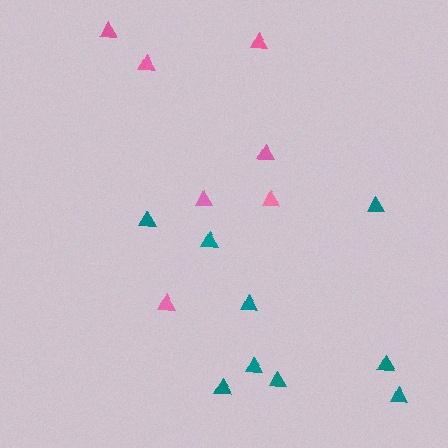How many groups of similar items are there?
There are 2 groups: one group of pink triangles (7) and one group of teal triangles (9).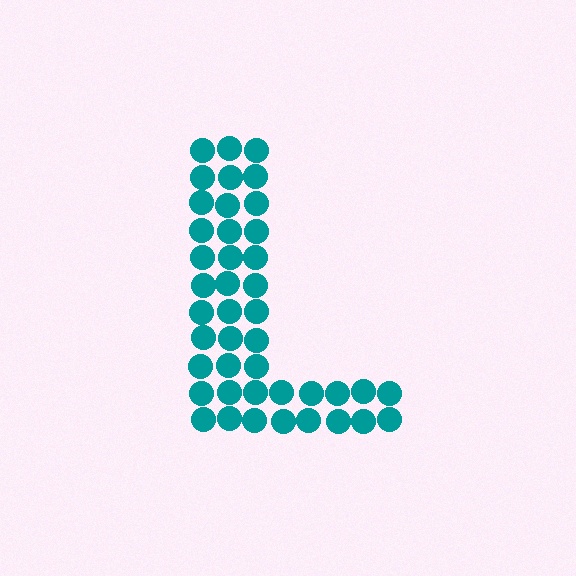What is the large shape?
The large shape is the letter L.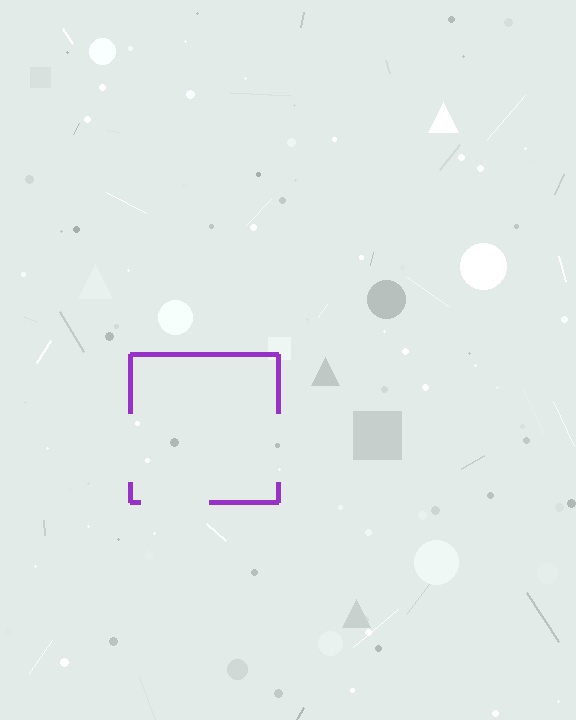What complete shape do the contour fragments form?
The contour fragments form a square.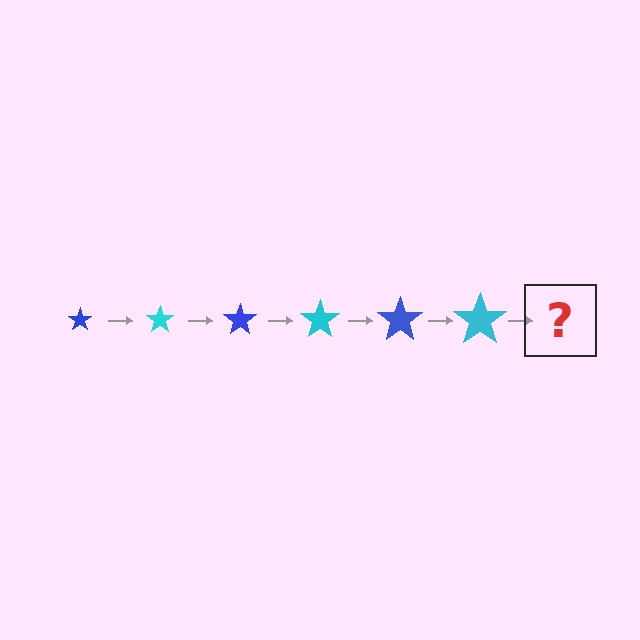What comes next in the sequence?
The next element should be a blue star, larger than the previous one.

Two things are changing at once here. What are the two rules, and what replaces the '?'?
The two rules are that the star grows larger each step and the color cycles through blue and cyan. The '?' should be a blue star, larger than the previous one.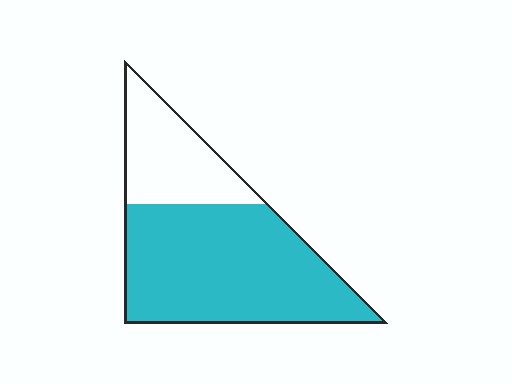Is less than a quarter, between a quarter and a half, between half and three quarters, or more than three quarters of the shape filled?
Between half and three quarters.